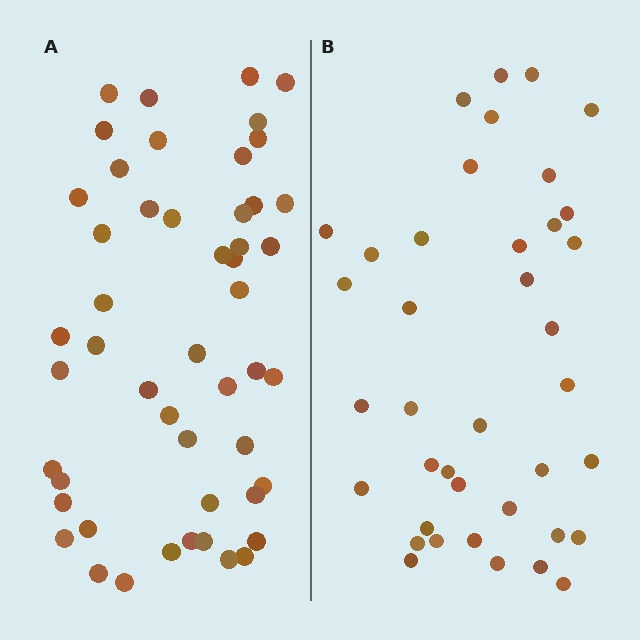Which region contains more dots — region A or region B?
Region A (the left region) has more dots.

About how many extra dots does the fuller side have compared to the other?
Region A has roughly 12 or so more dots than region B.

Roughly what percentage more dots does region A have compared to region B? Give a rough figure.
About 30% more.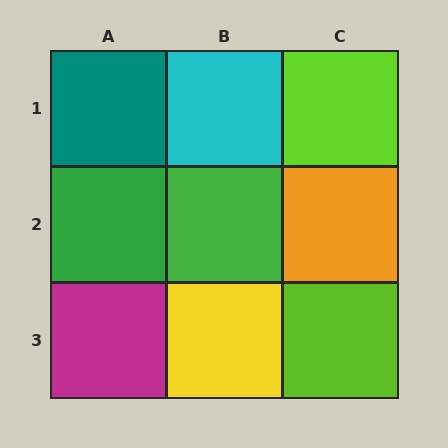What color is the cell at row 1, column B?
Cyan.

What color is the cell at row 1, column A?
Teal.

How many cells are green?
2 cells are green.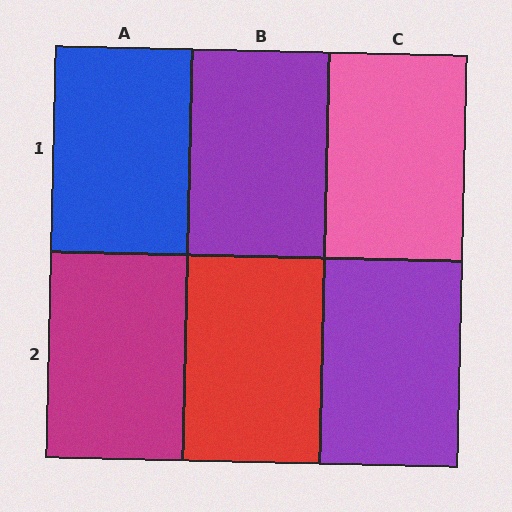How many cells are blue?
1 cell is blue.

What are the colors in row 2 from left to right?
Magenta, red, purple.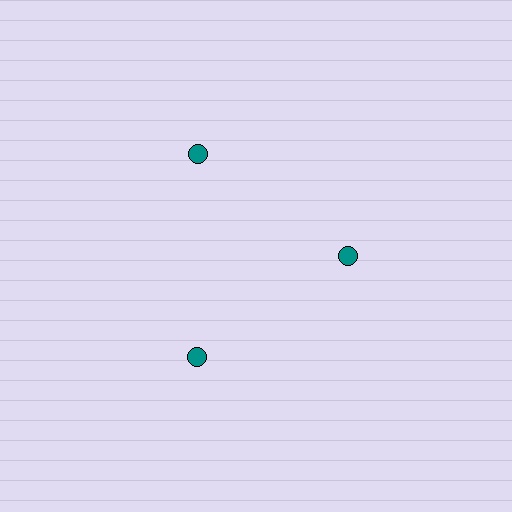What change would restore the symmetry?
The symmetry would be restored by moving it outward, back onto the ring so that all 3 circles sit at equal angles and equal distance from the center.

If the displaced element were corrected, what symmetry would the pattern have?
It would have 3-fold rotational symmetry — the pattern would map onto itself every 120 degrees.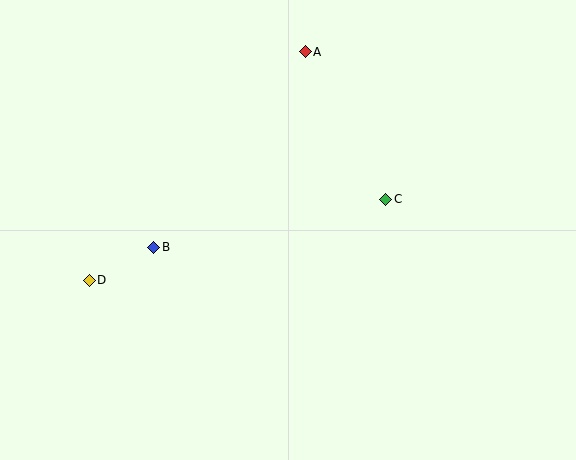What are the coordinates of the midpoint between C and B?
The midpoint between C and B is at (270, 223).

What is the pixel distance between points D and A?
The distance between D and A is 314 pixels.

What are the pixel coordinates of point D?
Point D is at (89, 280).